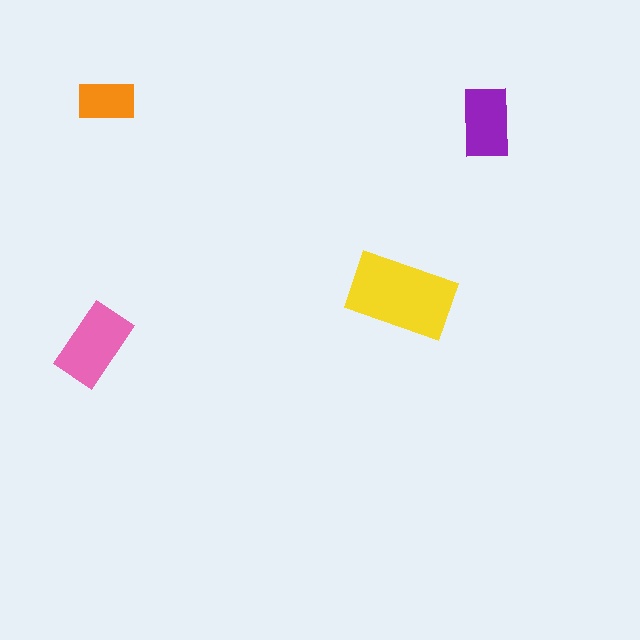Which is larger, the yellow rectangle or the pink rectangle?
The yellow one.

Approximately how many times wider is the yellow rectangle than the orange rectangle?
About 2 times wider.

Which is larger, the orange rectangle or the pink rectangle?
The pink one.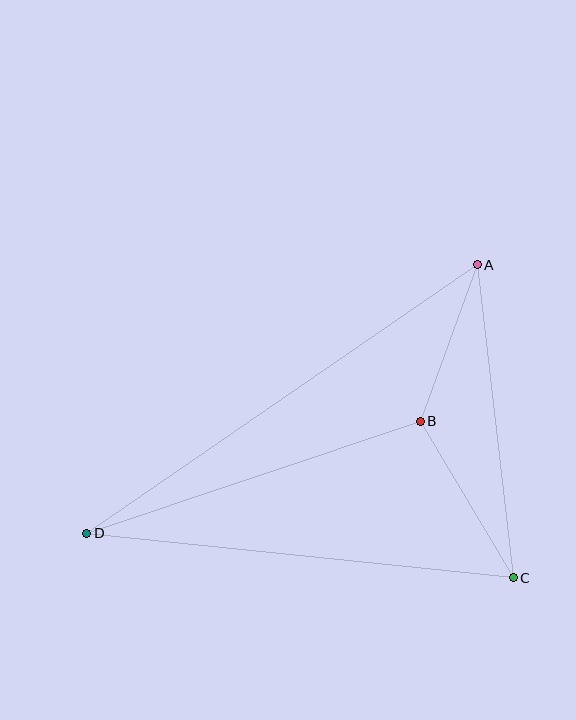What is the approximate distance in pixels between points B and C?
The distance between B and C is approximately 182 pixels.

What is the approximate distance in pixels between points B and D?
The distance between B and D is approximately 352 pixels.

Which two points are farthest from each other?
Points A and D are farthest from each other.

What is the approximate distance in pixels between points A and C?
The distance between A and C is approximately 315 pixels.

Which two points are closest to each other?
Points A and B are closest to each other.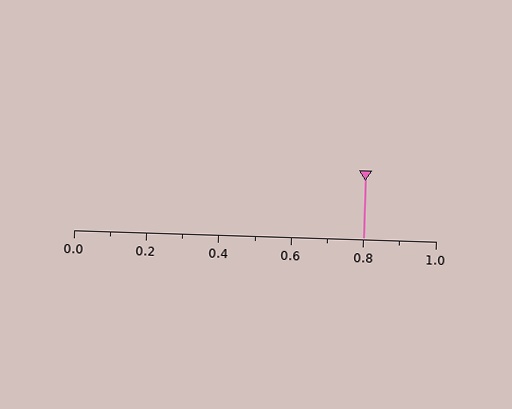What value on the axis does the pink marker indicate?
The marker indicates approximately 0.8.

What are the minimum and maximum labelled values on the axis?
The axis runs from 0.0 to 1.0.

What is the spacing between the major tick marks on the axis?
The major ticks are spaced 0.2 apart.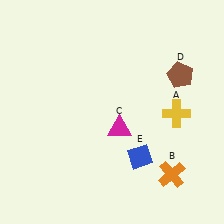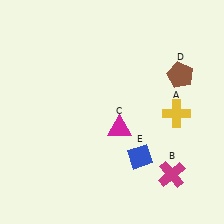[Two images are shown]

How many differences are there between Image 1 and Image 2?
There is 1 difference between the two images.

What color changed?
The cross (B) changed from orange in Image 1 to magenta in Image 2.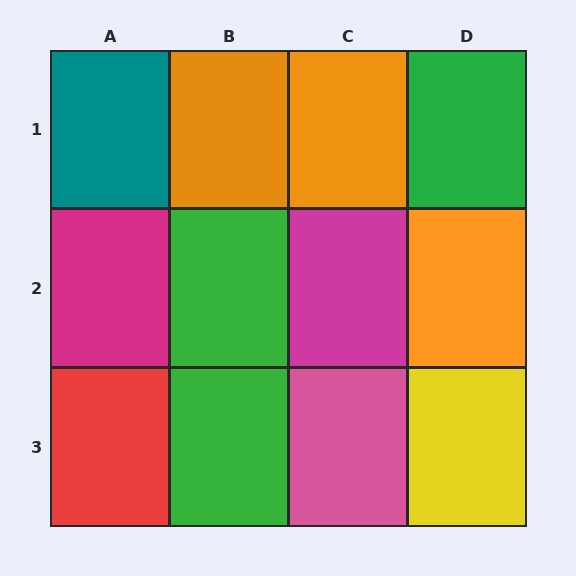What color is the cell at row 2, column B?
Green.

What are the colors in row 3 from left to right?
Red, green, pink, yellow.